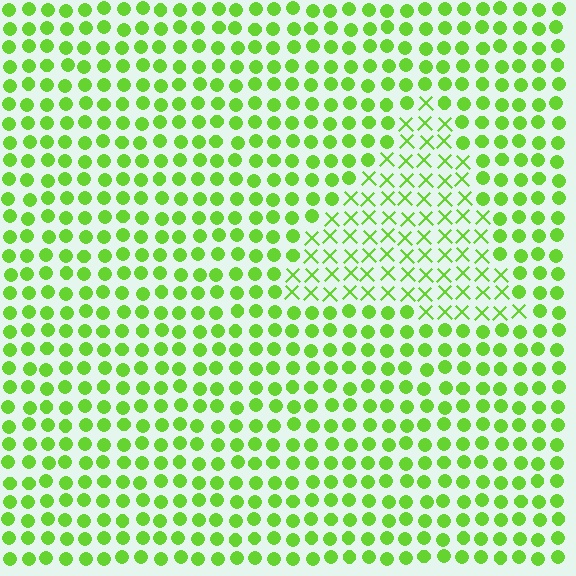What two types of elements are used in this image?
The image uses X marks inside the triangle region and circles outside it.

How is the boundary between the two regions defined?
The boundary is defined by a change in element shape: X marks inside vs. circles outside. All elements share the same color and spacing.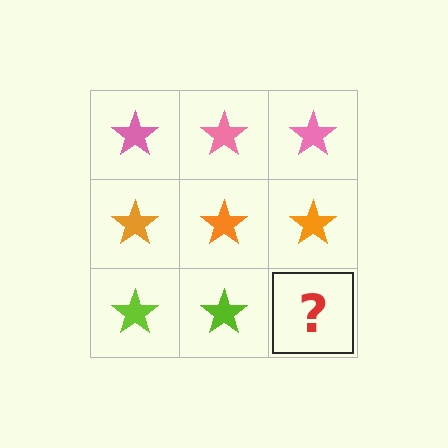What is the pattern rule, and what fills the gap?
The rule is that each row has a consistent color. The gap should be filled with a lime star.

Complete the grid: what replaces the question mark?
The question mark should be replaced with a lime star.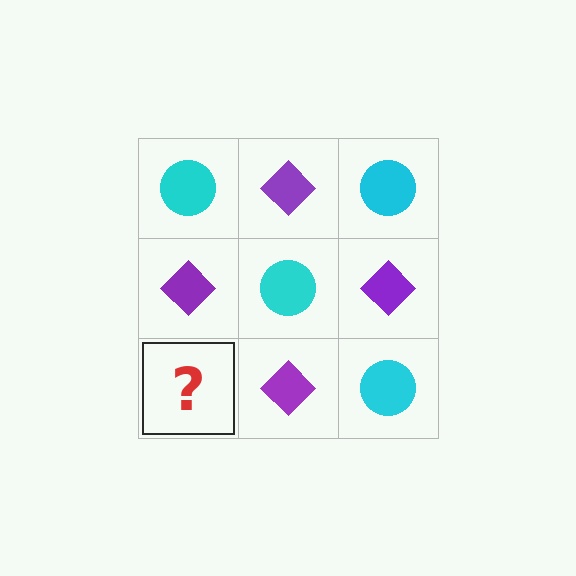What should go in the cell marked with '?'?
The missing cell should contain a cyan circle.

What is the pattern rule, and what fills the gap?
The rule is that it alternates cyan circle and purple diamond in a checkerboard pattern. The gap should be filled with a cyan circle.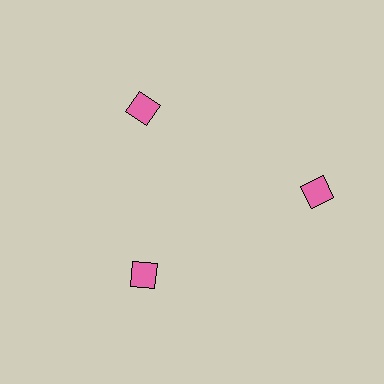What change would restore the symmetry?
The symmetry would be restored by moving it inward, back onto the ring so that all 3 diamonds sit at equal angles and equal distance from the center.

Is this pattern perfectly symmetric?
No. The 3 pink diamonds are arranged in a ring, but one element near the 3 o'clock position is pushed outward from the center, breaking the 3-fold rotational symmetry.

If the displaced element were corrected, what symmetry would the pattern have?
It would have 3-fold rotational symmetry — the pattern would map onto itself every 120 degrees.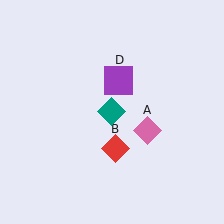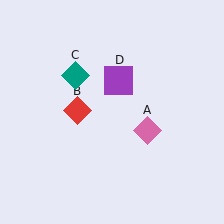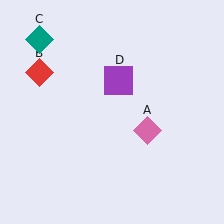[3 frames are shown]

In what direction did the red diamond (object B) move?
The red diamond (object B) moved up and to the left.